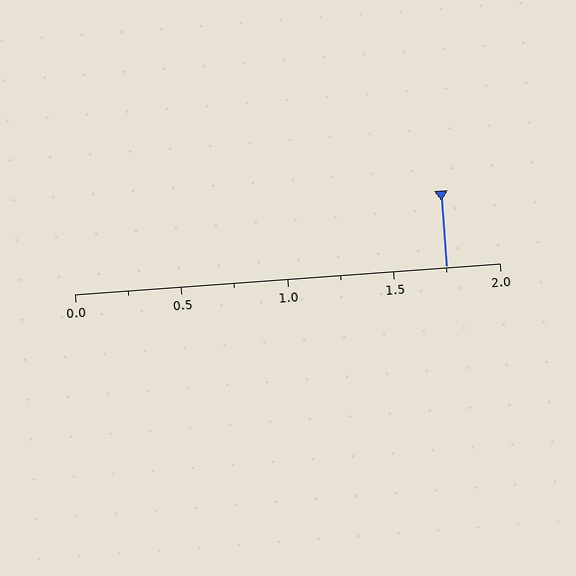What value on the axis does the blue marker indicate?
The marker indicates approximately 1.75.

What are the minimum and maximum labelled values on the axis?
The axis runs from 0.0 to 2.0.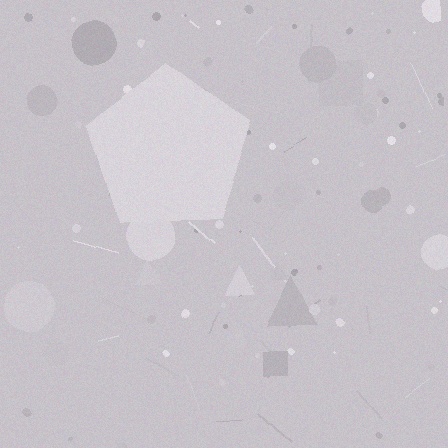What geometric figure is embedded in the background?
A pentagon is embedded in the background.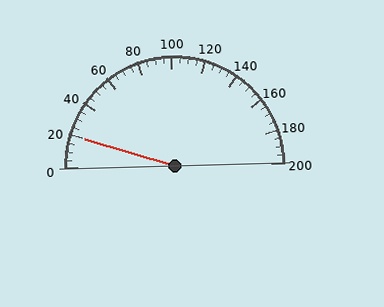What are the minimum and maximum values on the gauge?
The gauge ranges from 0 to 200.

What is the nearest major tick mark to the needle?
The nearest major tick mark is 20.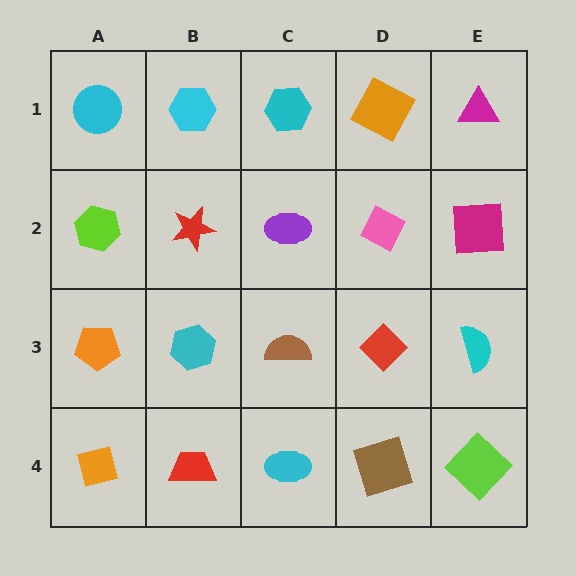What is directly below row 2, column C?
A brown semicircle.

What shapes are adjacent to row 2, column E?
A magenta triangle (row 1, column E), a cyan semicircle (row 3, column E), a pink diamond (row 2, column D).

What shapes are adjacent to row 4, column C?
A brown semicircle (row 3, column C), a red trapezoid (row 4, column B), a brown square (row 4, column D).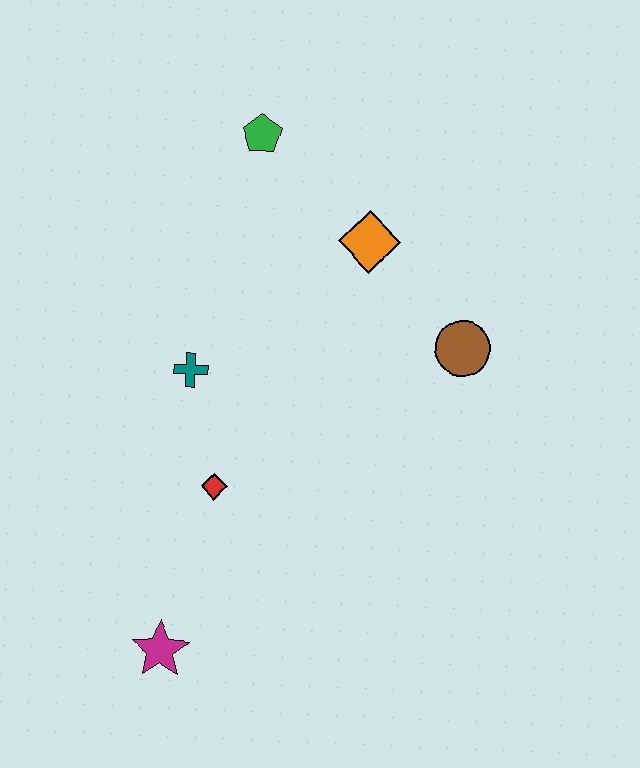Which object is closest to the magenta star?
The red diamond is closest to the magenta star.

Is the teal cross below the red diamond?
No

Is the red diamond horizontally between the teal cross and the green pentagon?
Yes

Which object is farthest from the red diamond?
The green pentagon is farthest from the red diamond.